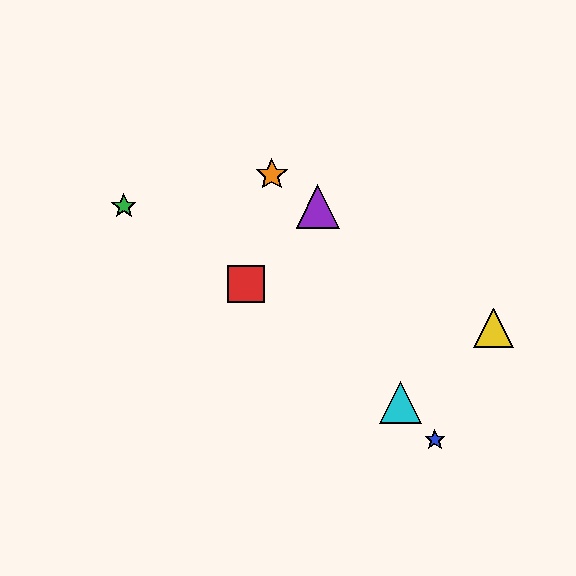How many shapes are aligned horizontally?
2 shapes (the green star, the purple triangle) are aligned horizontally.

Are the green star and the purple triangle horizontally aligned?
Yes, both are at y≈206.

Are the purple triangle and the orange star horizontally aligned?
No, the purple triangle is at y≈206 and the orange star is at y≈175.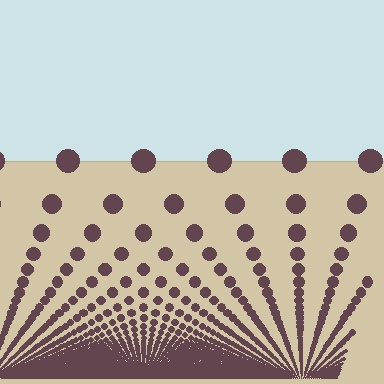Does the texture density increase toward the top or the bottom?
Density increases toward the bottom.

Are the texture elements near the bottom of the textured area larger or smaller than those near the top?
Smaller. The gradient is inverted — elements near the bottom are smaller and denser.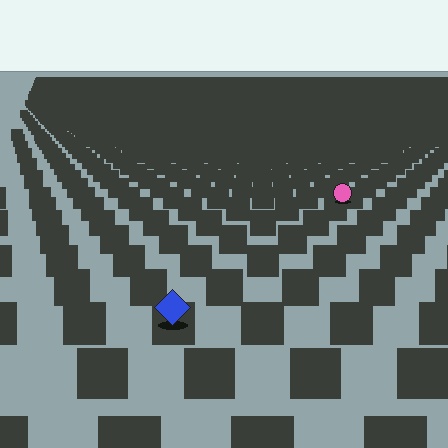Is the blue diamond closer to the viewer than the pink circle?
Yes. The blue diamond is closer — you can tell from the texture gradient: the ground texture is coarser near it.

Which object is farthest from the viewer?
The pink circle is farthest from the viewer. It appears smaller and the ground texture around it is denser.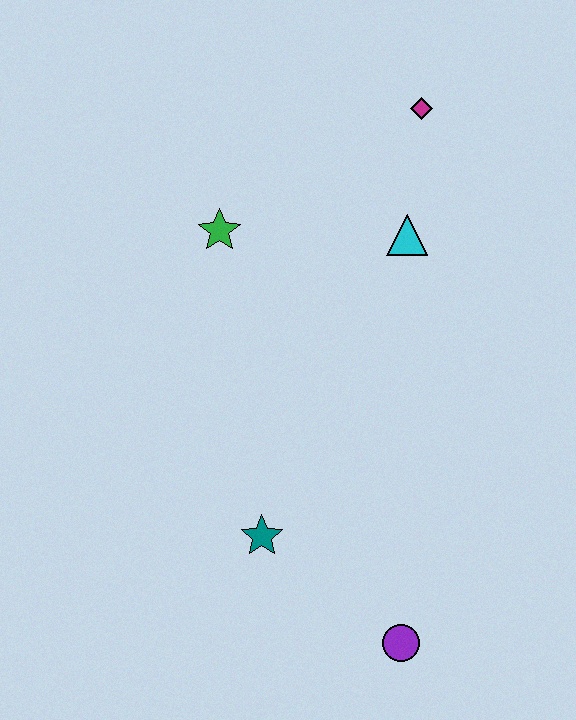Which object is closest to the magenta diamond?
The cyan triangle is closest to the magenta diamond.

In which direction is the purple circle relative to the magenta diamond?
The purple circle is below the magenta diamond.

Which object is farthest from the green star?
The purple circle is farthest from the green star.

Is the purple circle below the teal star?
Yes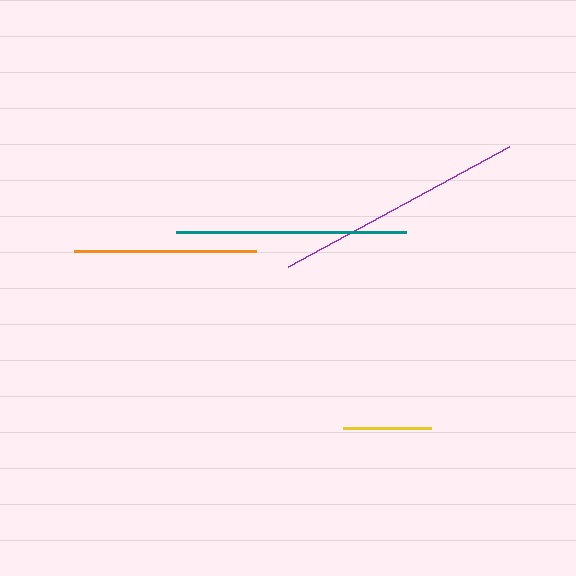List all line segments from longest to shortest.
From longest to shortest: purple, teal, orange, yellow.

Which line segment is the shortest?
The yellow line is the shortest at approximately 88 pixels.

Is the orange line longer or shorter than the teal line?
The teal line is longer than the orange line.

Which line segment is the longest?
The purple line is the longest at approximately 251 pixels.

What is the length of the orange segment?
The orange segment is approximately 181 pixels long.